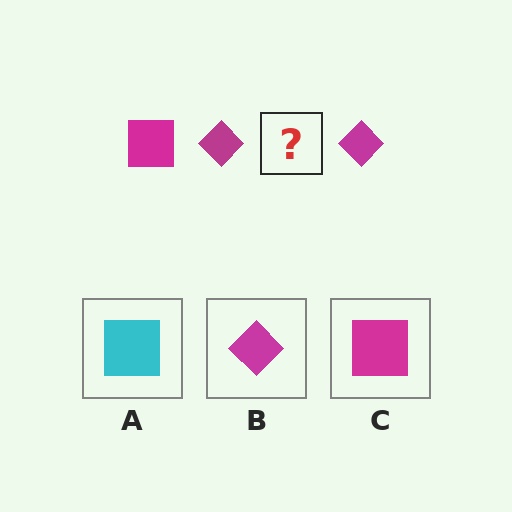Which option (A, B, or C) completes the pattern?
C.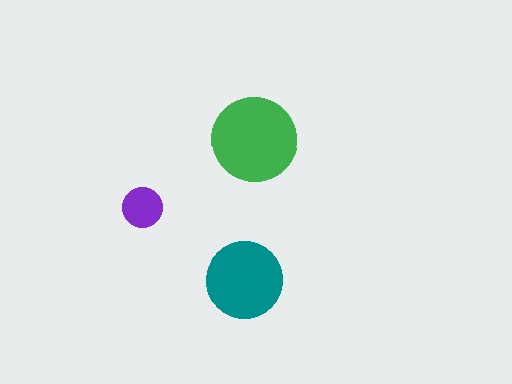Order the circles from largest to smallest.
the green one, the teal one, the purple one.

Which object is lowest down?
The teal circle is bottommost.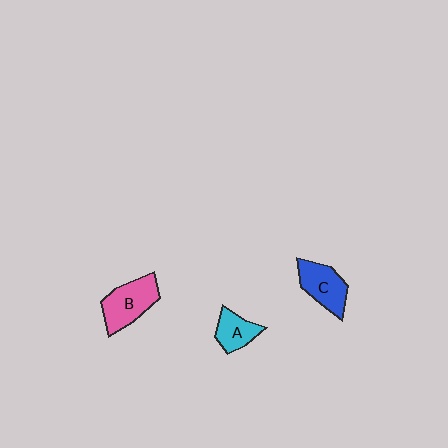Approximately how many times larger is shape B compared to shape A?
Approximately 1.7 times.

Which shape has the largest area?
Shape B (pink).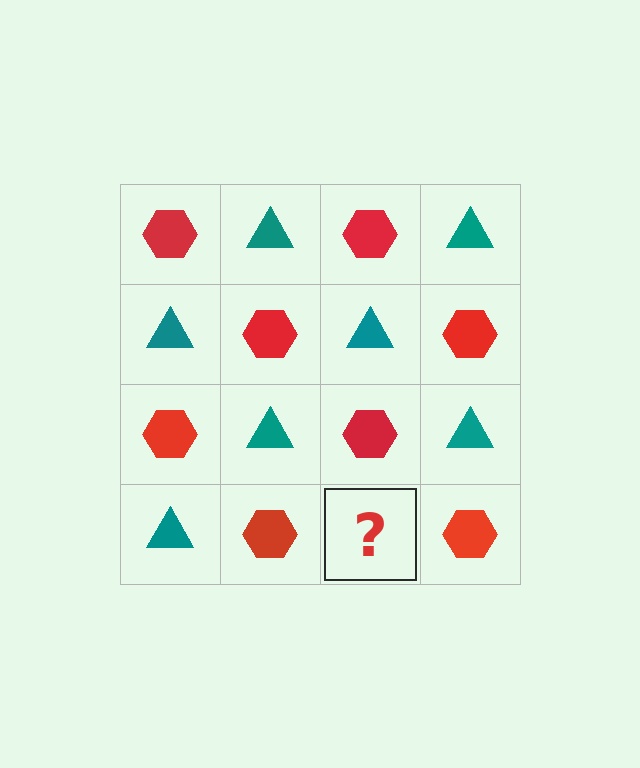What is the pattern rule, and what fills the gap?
The rule is that it alternates red hexagon and teal triangle in a checkerboard pattern. The gap should be filled with a teal triangle.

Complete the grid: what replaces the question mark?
The question mark should be replaced with a teal triangle.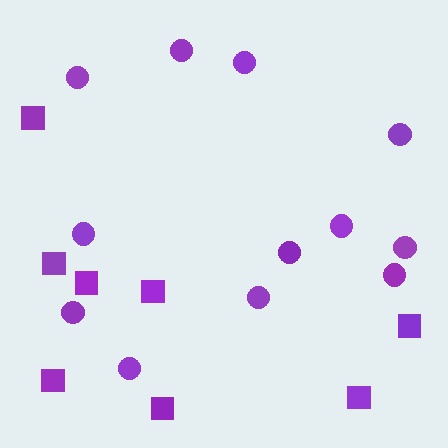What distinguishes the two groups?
There are 2 groups: one group of squares (8) and one group of circles (12).